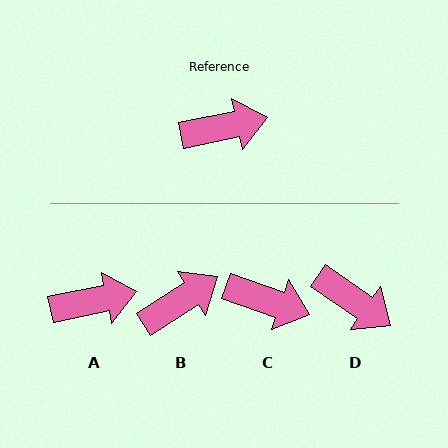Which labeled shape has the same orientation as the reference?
A.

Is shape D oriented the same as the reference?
No, it is off by about 46 degrees.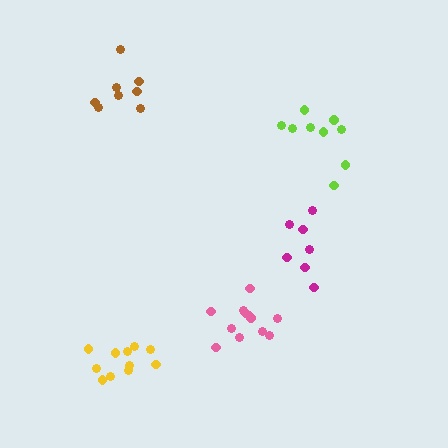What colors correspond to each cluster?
The clusters are colored: lime, brown, pink, yellow, magenta.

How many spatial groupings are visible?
There are 5 spatial groupings.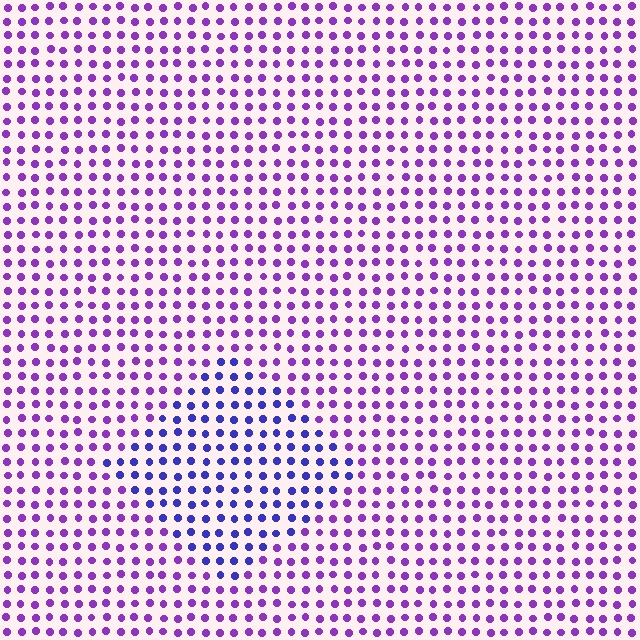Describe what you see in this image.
The image is filled with small purple elements in a uniform arrangement. A diamond-shaped region is visible where the elements are tinted to a slightly different hue, forming a subtle color boundary.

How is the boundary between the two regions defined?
The boundary is defined purely by a slight shift in hue (about 38 degrees). Spacing, size, and orientation are identical on both sides.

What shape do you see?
I see a diamond.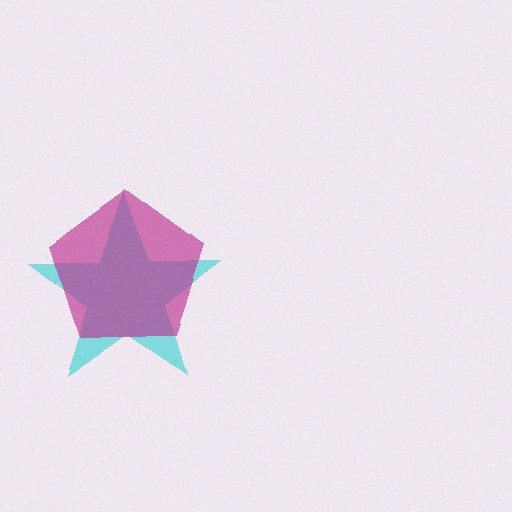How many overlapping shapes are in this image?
There are 2 overlapping shapes in the image.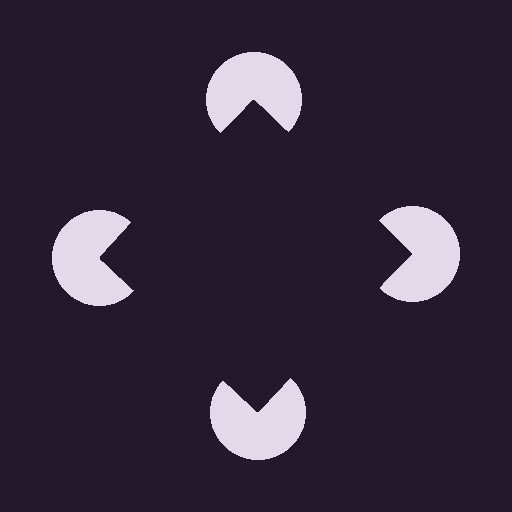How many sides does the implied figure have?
4 sides.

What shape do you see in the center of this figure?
An illusory square — its edges are inferred from the aligned wedge cuts in the pac-man discs, not physically drawn.